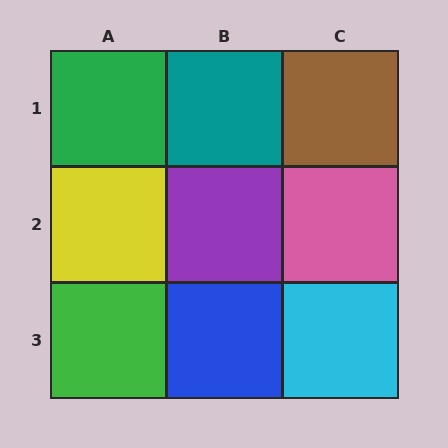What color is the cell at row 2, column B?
Purple.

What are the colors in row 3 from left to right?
Green, blue, cyan.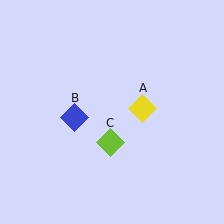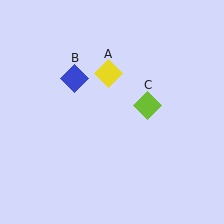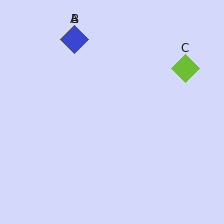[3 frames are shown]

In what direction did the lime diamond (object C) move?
The lime diamond (object C) moved up and to the right.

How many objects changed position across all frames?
3 objects changed position: yellow diamond (object A), blue diamond (object B), lime diamond (object C).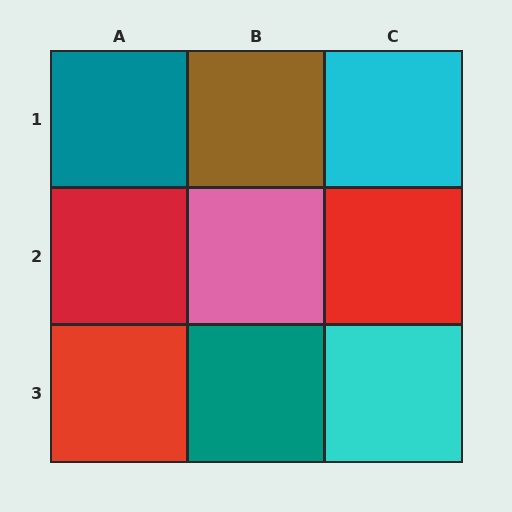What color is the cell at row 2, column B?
Pink.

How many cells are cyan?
2 cells are cyan.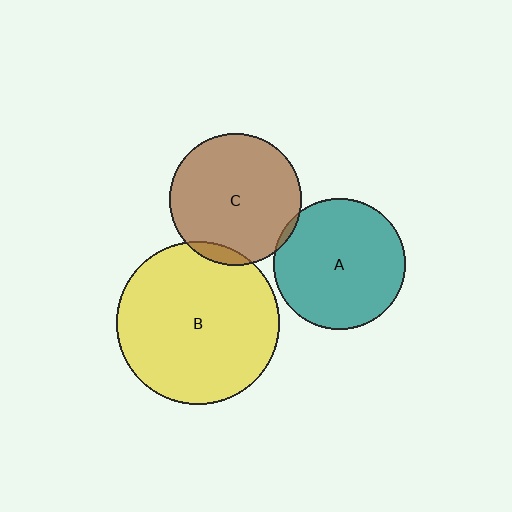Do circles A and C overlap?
Yes.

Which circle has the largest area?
Circle B (yellow).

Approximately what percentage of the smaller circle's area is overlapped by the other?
Approximately 5%.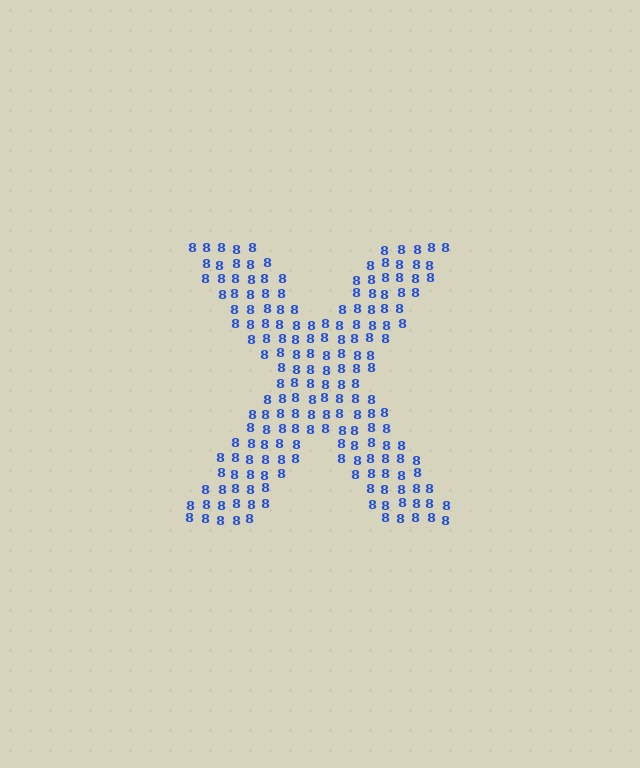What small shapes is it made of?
It is made of small digit 8's.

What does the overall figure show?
The overall figure shows the letter X.